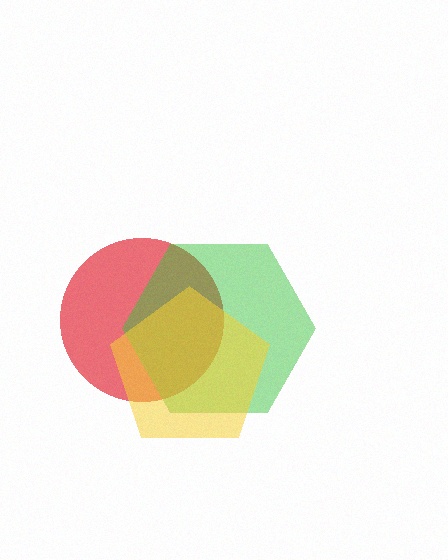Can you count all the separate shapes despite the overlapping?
Yes, there are 3 separate shapes.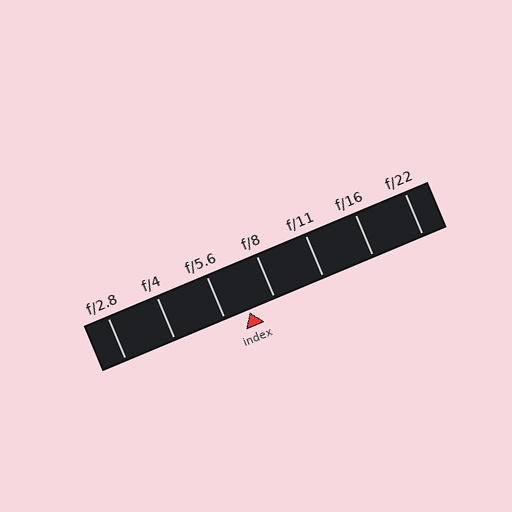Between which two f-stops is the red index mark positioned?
The index mark is between f/5.6 and f/8.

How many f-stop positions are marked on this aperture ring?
There are 7 f-stop positions marked.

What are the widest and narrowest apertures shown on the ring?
The widest aperture shown is f/2.8 and the narrowest is f/22.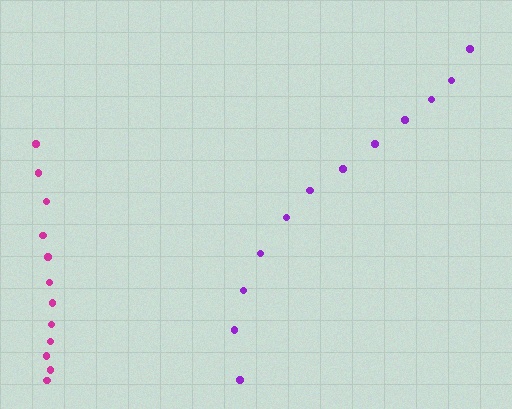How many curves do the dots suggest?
There are 2 distinct paths.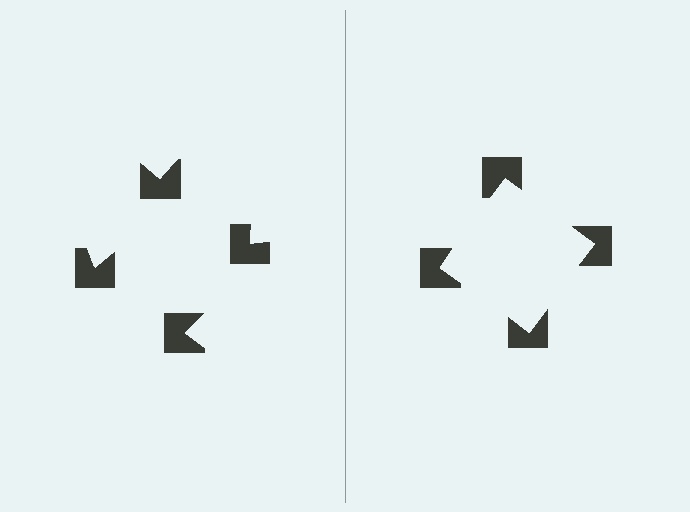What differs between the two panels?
The notched squares are positioned identically on both sides; only the wedge orientations differ. On the right they align to a square; on the left they are misaligned.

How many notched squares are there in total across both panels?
8 — 4 on each side.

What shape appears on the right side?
An illusory square.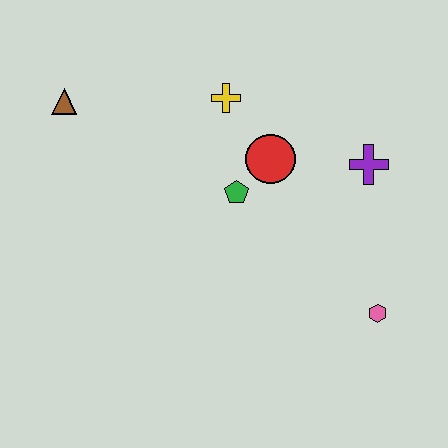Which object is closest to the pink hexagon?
The purple cross is closest to the pink hexagon.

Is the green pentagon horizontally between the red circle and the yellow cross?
Yes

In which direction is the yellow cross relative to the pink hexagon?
The yellow cross is above the pink hexagon.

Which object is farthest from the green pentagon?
The brown triangle is farthest from the green pentagon.